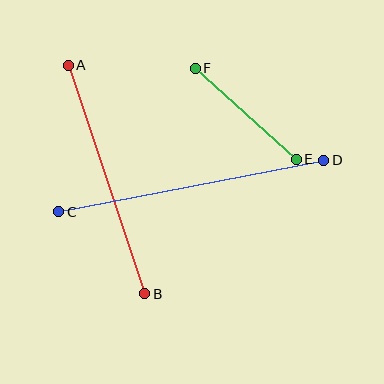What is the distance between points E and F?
The distance is approximately 136 pixels.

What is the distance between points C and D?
The distance is approximately 270 pixels.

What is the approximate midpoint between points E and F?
The midpoint is at approximately (246, 114) pixels.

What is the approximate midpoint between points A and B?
The midpoint is at approximately (107, 180) pixels.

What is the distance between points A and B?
The distance is approximately 241 pixels.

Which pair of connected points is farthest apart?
Points C and D are farthest apart.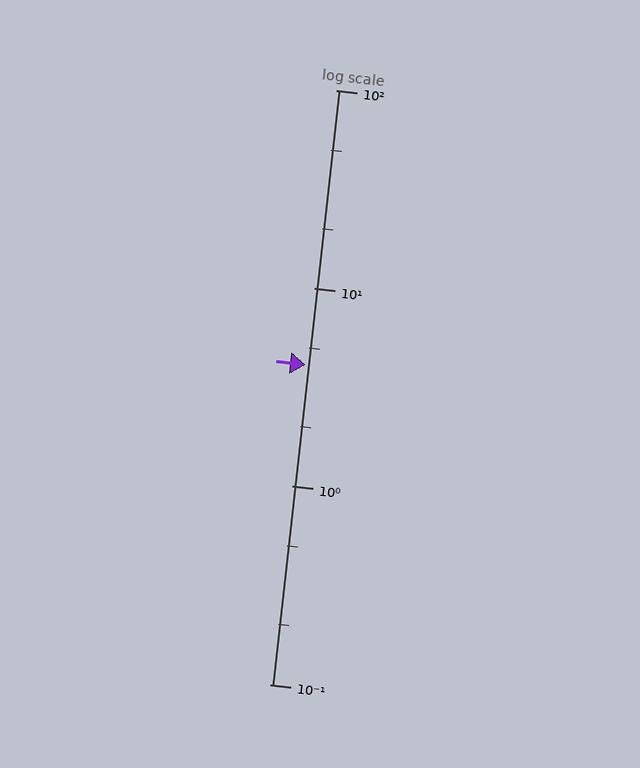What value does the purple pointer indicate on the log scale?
The pointer indicates approximately 4.1.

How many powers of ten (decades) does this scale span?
The scale spans 3 decades, from 0.1 to 100.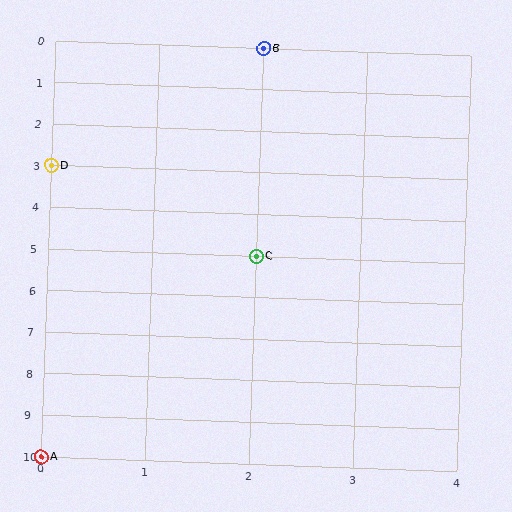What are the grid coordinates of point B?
Point B is at grid coordinates (2, 0).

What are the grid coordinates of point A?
Point A is at grid coordinates (0, 10).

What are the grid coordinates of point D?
Point D is at grid coordinates (0, 3).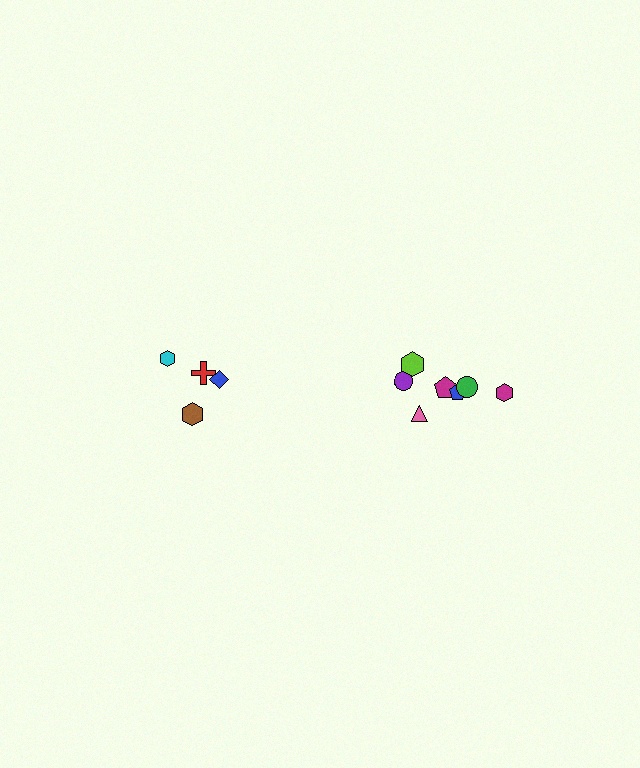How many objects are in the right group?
There are 7 objects.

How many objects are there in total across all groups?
There are 11 objects.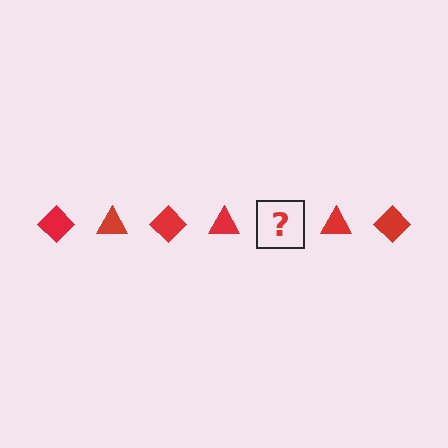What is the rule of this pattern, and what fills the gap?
The rule is that the pattern cycles through diamond, triangle shapes in red. The gap should be filled with a red diamond.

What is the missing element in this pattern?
The missing element is a red diamond.